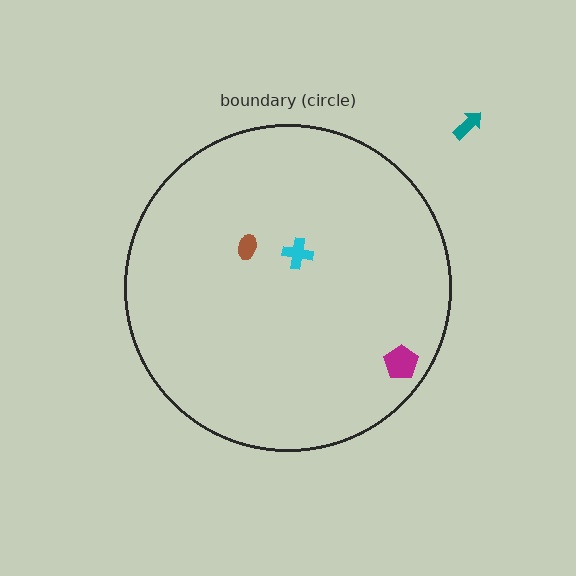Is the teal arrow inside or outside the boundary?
Outside.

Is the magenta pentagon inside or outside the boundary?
Inside.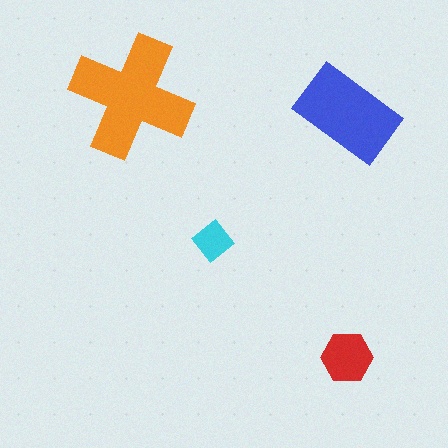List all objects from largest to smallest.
The orange cross, the blue rectangle, the red hexagon, the cyan diamond.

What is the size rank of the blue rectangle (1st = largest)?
2nd.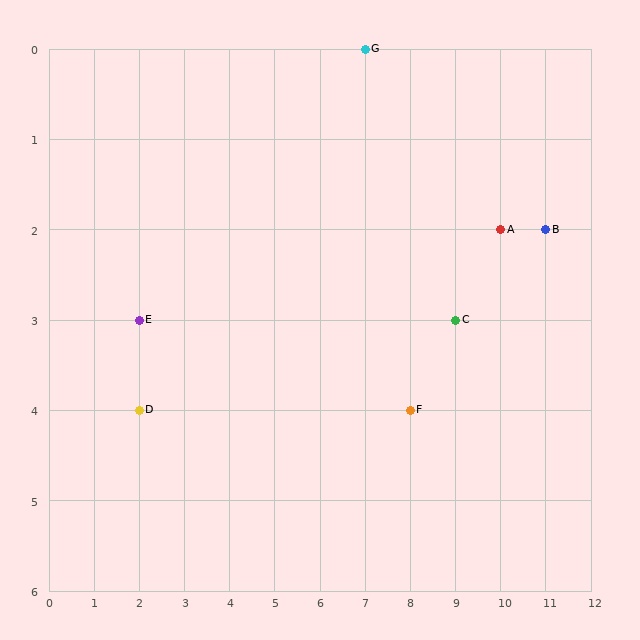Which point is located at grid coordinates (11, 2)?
Point B is at (11, 2).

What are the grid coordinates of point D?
Point D is at grid coordinates (2, 4).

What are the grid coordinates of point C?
Point C is at grid coordinates (9, 3).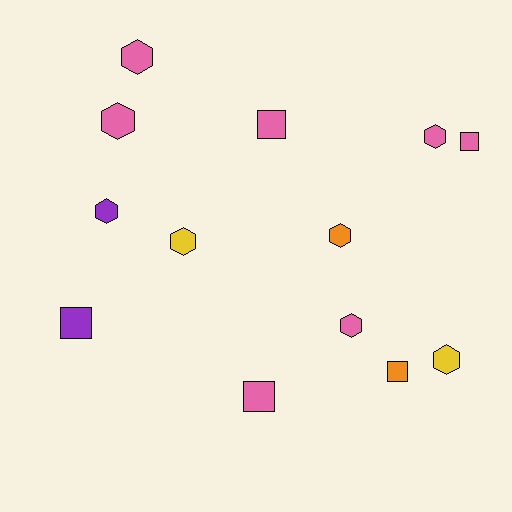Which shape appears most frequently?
Hexagon, with 8 objects.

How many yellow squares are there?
There are no yellow squares.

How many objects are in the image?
There are 13 objects.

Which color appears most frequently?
Pink, with 7 objects.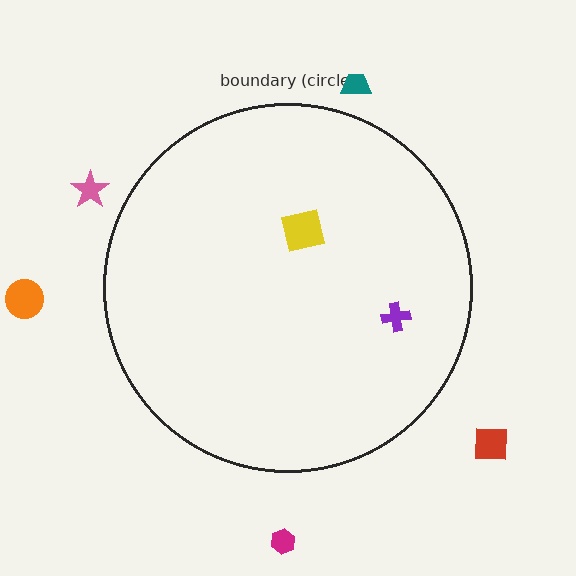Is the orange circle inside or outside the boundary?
Outside.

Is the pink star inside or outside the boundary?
Outside.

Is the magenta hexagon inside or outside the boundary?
Outside.